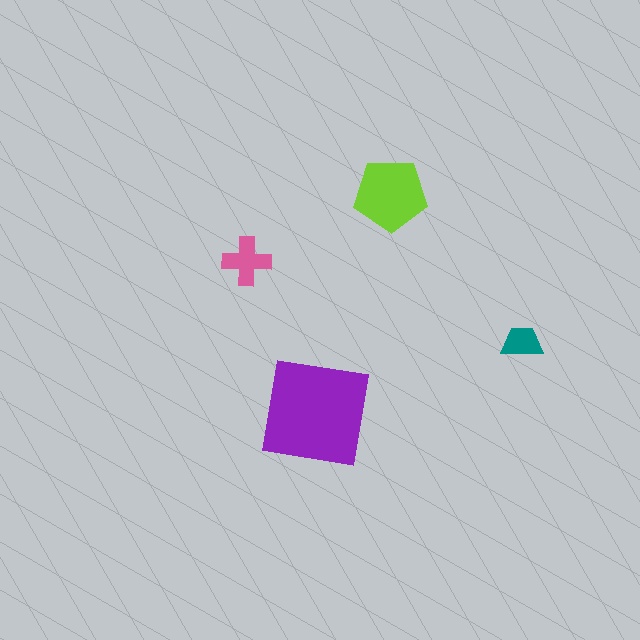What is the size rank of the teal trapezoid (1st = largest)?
4th.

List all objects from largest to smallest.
The purple square, the lime pentagon, the pink cross, the teal trapezoid.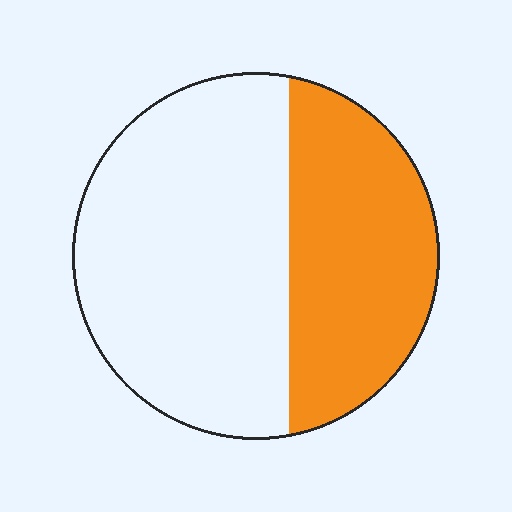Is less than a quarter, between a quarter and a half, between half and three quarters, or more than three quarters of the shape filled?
Between a quarter and a half.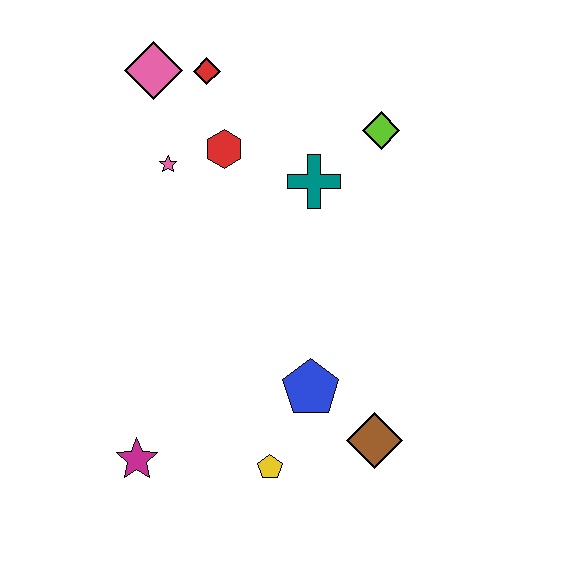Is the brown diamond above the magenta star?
Yes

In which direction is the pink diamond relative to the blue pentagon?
The pink diamond is above the blue pentagon.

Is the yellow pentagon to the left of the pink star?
No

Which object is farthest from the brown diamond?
The pink diamond is farthest from the brown diamond.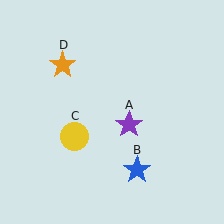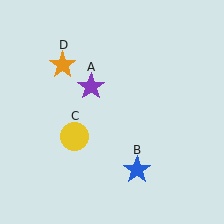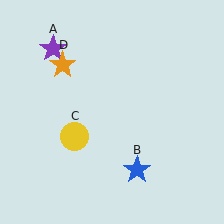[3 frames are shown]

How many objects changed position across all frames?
1 object changed position: purple star (object A).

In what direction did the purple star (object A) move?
The purple star (object A) moved up and to the left.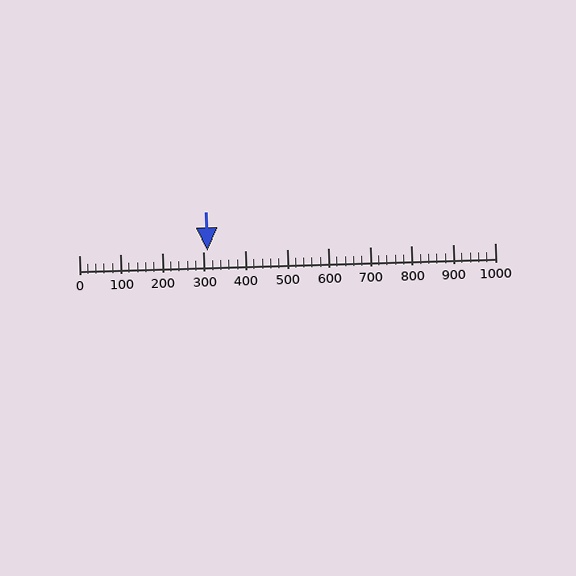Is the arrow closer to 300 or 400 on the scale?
The arrow is closer to 300.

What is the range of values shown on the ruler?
The ruler shows values from 0 to 1000.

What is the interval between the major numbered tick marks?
The major tick marks are spaced 100 units apart.